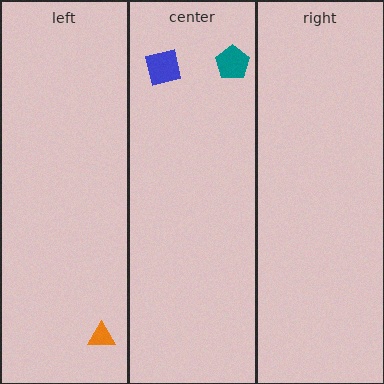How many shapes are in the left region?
1.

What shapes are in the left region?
The orange triangle.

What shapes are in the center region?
The teal pentagon, the blue square.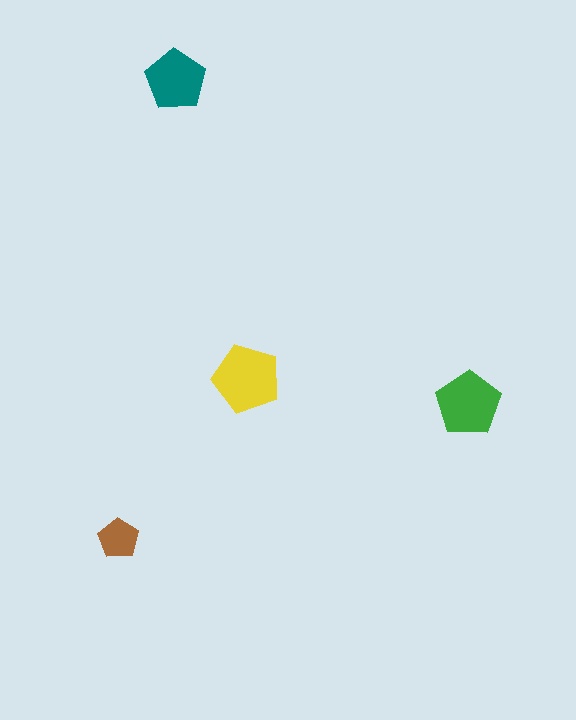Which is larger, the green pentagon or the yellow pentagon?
The yellow one.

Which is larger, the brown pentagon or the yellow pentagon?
The yellow one.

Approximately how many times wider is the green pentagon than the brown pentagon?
About 1.5 times wider.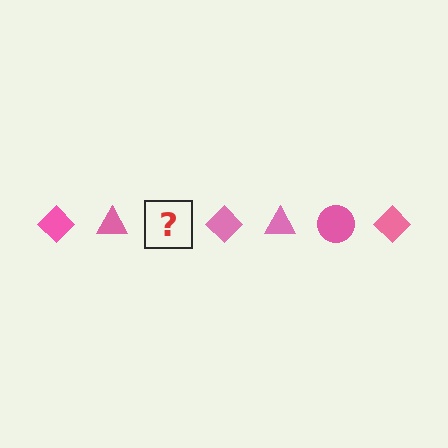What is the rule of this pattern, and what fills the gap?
The rule is that the pattern cycles through diamond, triangle, circle shapes in pink. The gap should be filled with a pink circle.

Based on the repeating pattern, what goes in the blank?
The blank should be a pink circle.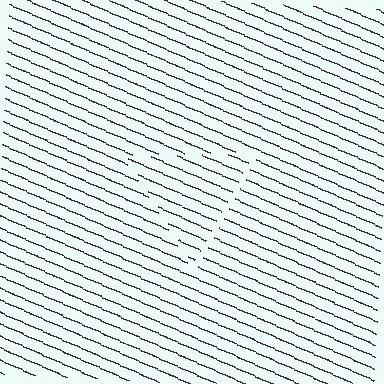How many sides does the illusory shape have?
3 sides — the line-ends trace a triangle.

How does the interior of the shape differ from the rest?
The interior of the shape contains the same grating, shifted by half a period — the contour is defined by the phase discontinuity where line-ends from the inner and outer gratings abut.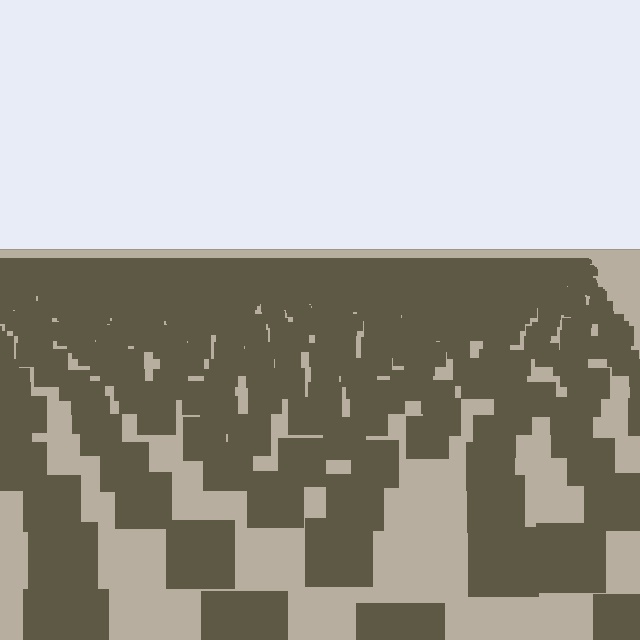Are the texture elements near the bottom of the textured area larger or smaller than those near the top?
Larger. Near the bottom, elements are closer to the viewer and appear at a bigger on-screen size.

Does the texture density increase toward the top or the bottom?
Density increases toward the top.